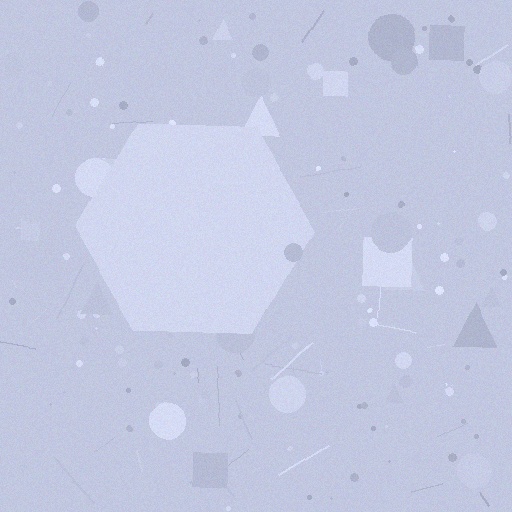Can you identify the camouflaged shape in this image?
The camouflaged shape is a hexagon.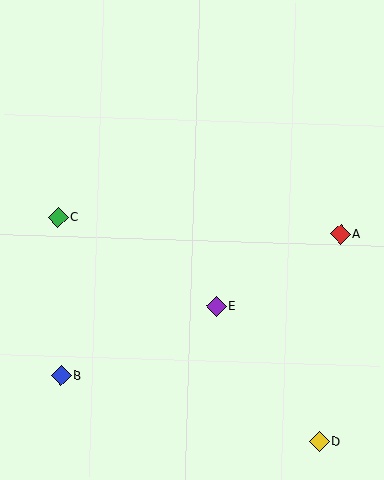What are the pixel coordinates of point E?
Point E is at (216, 306).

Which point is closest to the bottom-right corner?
Point D is closest to the bottom-right corner.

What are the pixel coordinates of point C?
Point C is at (58, 217).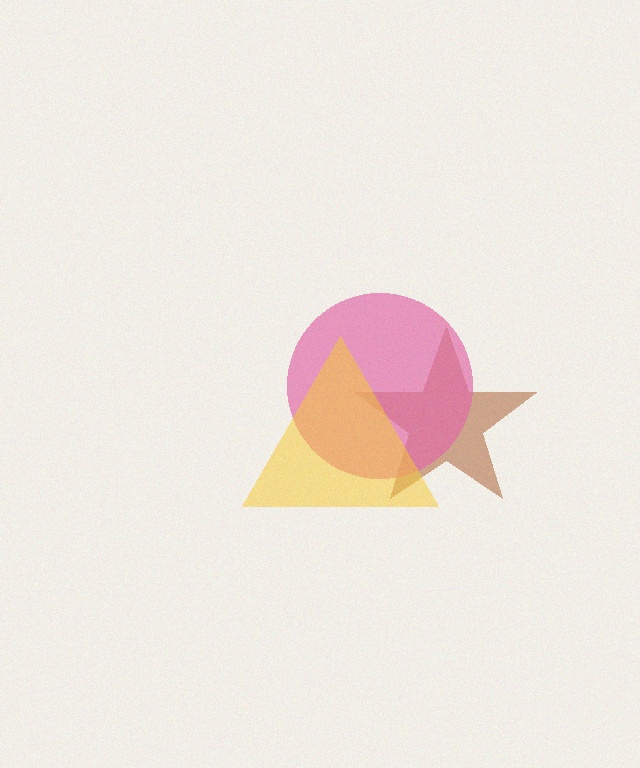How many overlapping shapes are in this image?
There are 3 overlapping shapes in the image.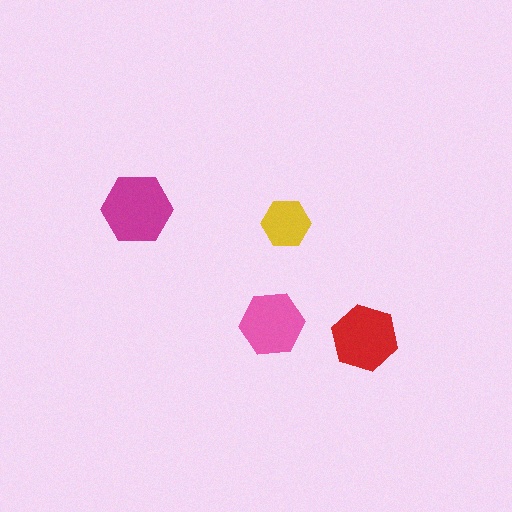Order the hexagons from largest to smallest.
the magenta one, the red one, the pink one, the yellow one.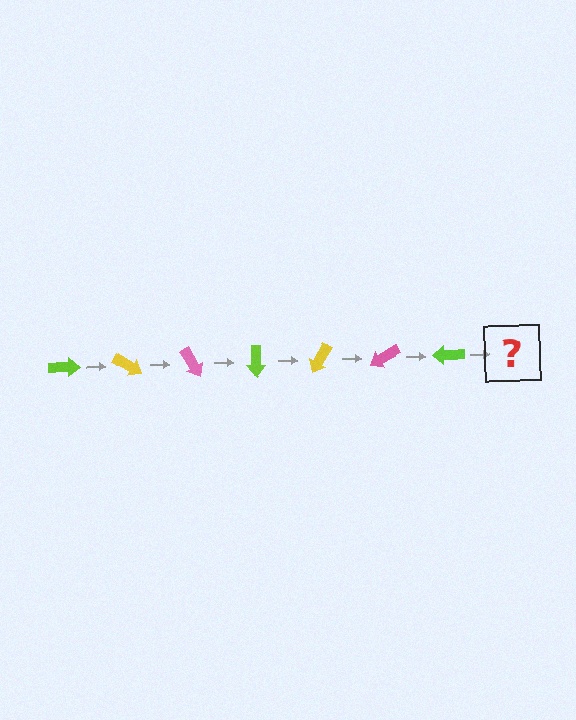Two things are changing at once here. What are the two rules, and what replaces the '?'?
The two rules are that it rotates 30 degrees each step and the color cycles through lime, yellow, and pink. The '?' should be a yellow arrow, rotated 210 degrees from the start.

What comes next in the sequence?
The next element should be a yellow arrow, rotated 210 degrees from the start.